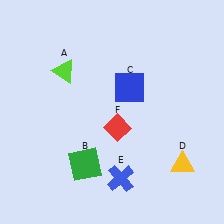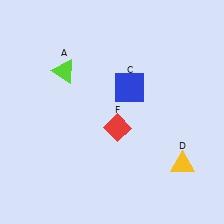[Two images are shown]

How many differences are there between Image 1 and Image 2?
There are 2 differences between the two images.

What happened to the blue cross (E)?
The blue cross (E) was removed in Image 2. It was in the bottom-right area of Image 1.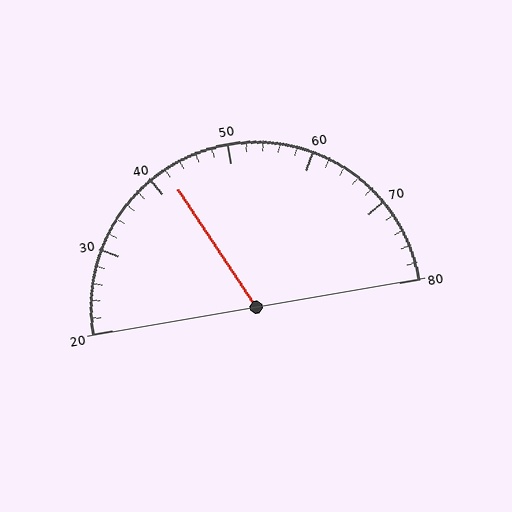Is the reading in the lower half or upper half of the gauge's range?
The reading is in the lower half of the range (20 to 80).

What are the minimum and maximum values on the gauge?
The gauge ranges from 20 to 80.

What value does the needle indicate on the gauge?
The needle indicates approximately 42.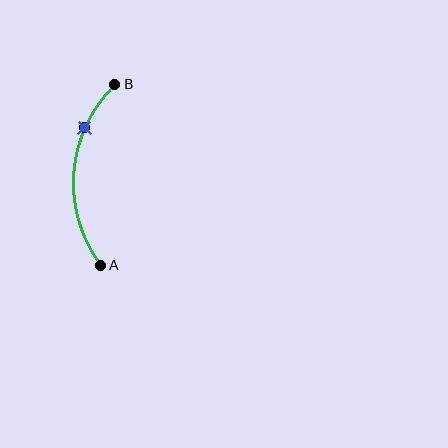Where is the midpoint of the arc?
The arc midpoint is the point on the curve farthest from the straight line joining A and B. It sits to the left of that line.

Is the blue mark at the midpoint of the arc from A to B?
No. The blue mark lies on the arc but is closer to endpoint B. The arc midpoint would be at the point on the curve equidistant along the arc from both A and B.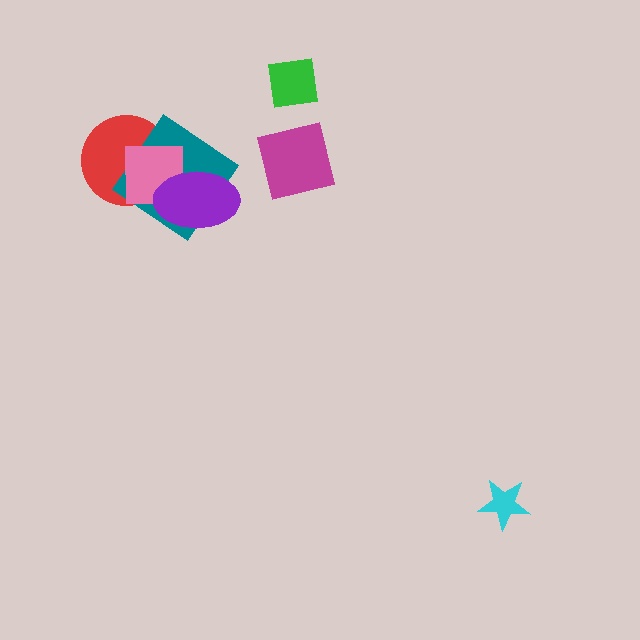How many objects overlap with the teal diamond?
3 objects overlap with the teal diamond.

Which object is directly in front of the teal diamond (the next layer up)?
The pink square is directly in front of the teal diamond.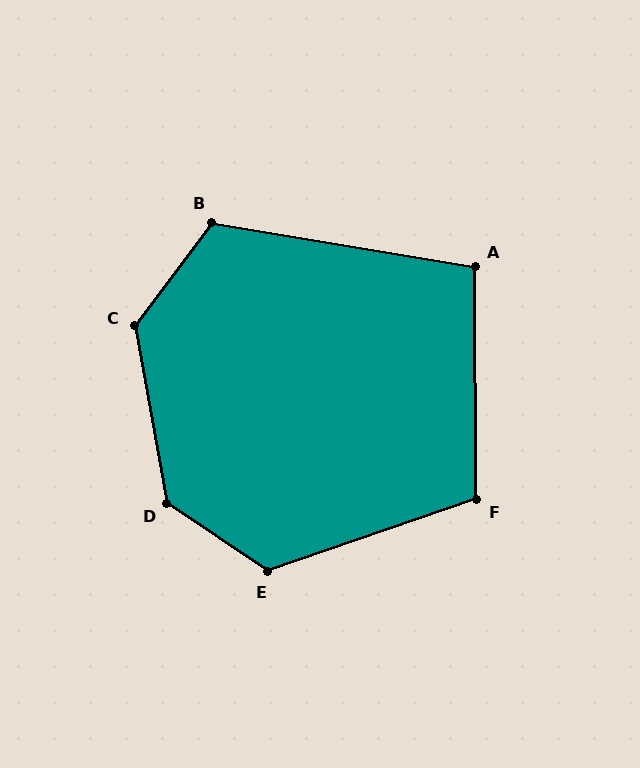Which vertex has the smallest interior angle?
A, at approximately 100 degrees.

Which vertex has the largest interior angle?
D, at approximately 134 degrees.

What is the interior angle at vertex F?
Approximately 109 degrees (obtuse).